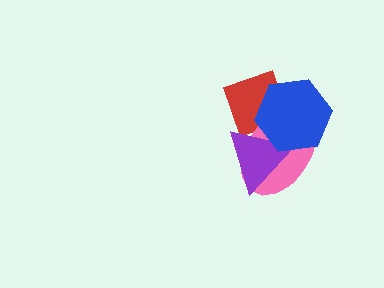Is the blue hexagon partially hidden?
No, no other shape covers it.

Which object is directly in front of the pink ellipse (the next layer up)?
The purple triangle is directly in front of the pink ellipse.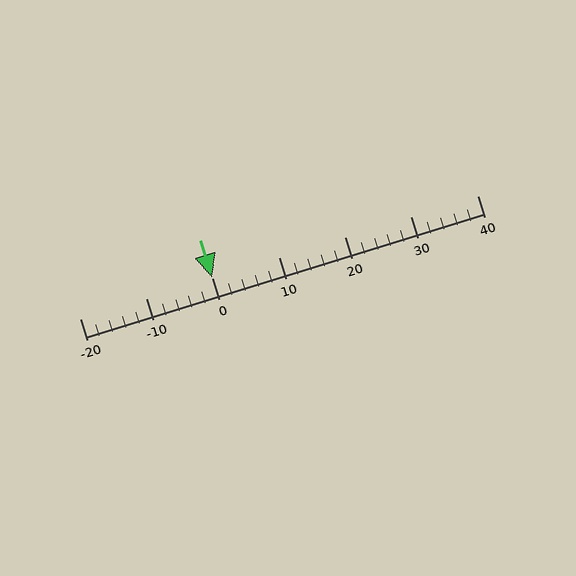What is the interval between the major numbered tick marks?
The major tick marks are spaced 10 units apart.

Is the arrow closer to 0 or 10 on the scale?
The arrow is closer to 0.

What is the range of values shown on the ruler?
The ruler shows values from -20 to 40.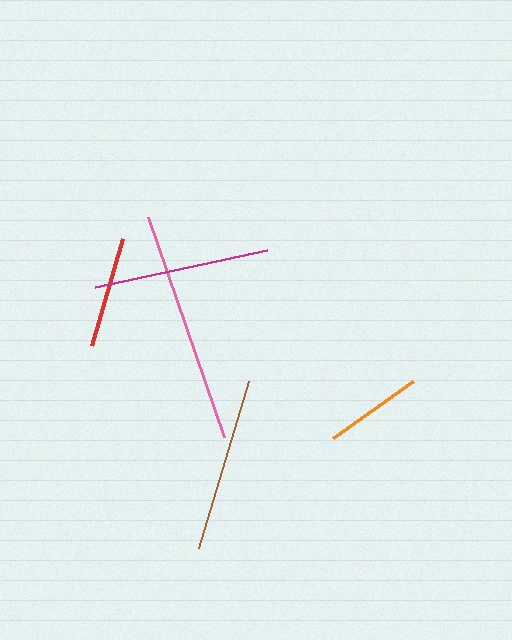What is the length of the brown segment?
The brown segment is approximately 174 pixels long.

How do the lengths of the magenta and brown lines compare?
The magenta and brown lines are approximately the same length.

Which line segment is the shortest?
The orange line is the shortest at approximately 98 pixels.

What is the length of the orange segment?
The orange segment is approximately 98 pixels long.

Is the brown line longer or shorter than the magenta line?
The magenta line is longer than the brown line.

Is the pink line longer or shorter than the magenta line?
The pink line is longer than the magenta line.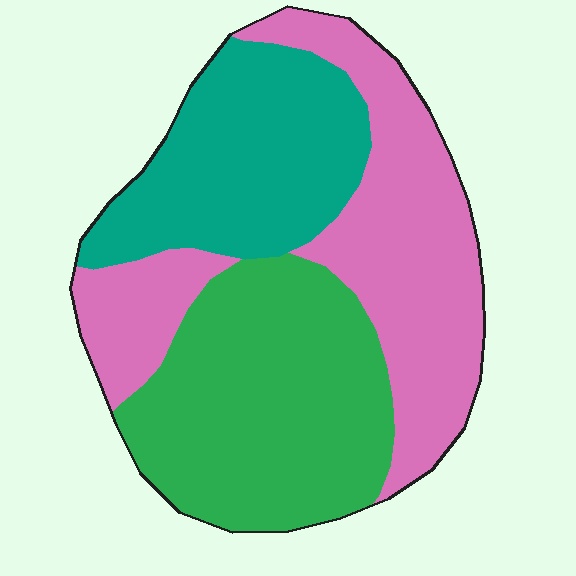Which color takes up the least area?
Teal, at roughly 25%.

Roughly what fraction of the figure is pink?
Pink covers 38% of the figure.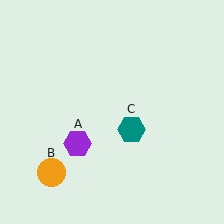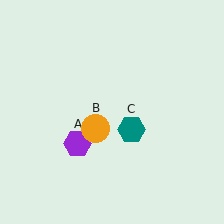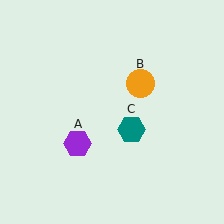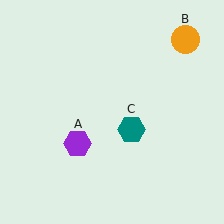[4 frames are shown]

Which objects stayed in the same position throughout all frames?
Purple hexagon (object A) and teal hexagon (object C) remained stationary.